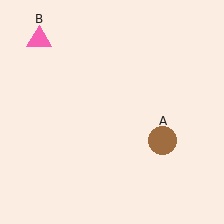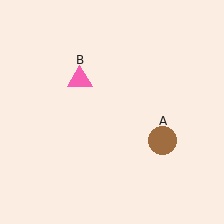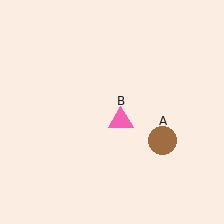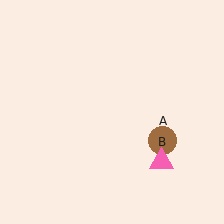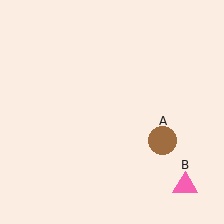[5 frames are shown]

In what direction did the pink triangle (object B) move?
The pink triangle (object B) moved down and to the right.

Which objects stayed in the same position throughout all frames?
Brown circle (object A) remained stationary.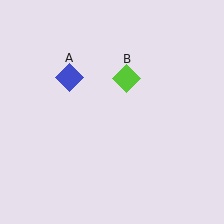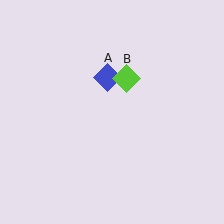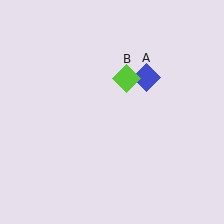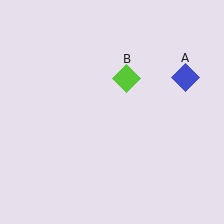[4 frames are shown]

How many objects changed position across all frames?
1 object changed position: blue diamond (object A).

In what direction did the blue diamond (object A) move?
The blue diamond (object A) moved right.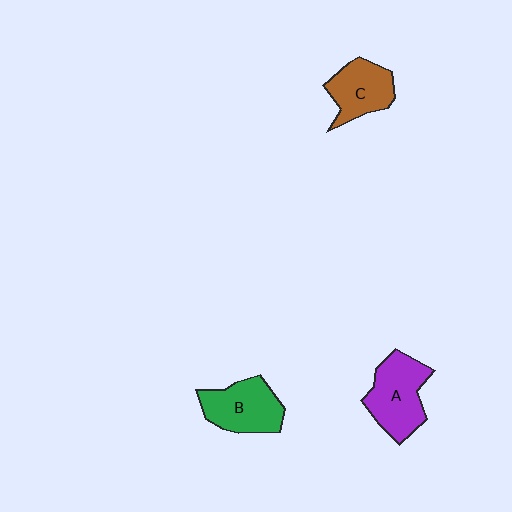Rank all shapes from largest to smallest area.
From largest to smallest: A (purple), B (green), C (brown).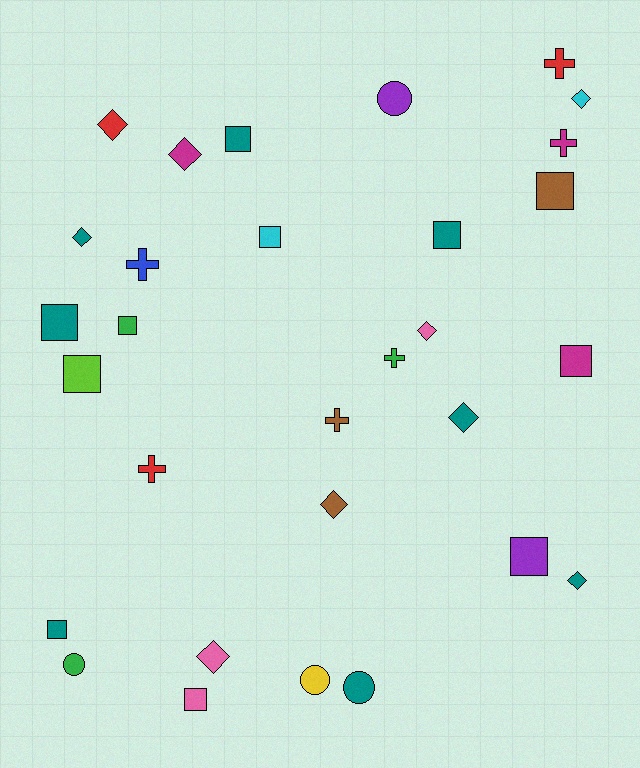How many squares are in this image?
There are 11 squares.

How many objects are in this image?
There are 30 objects.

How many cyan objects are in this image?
There are 2 cyan objects.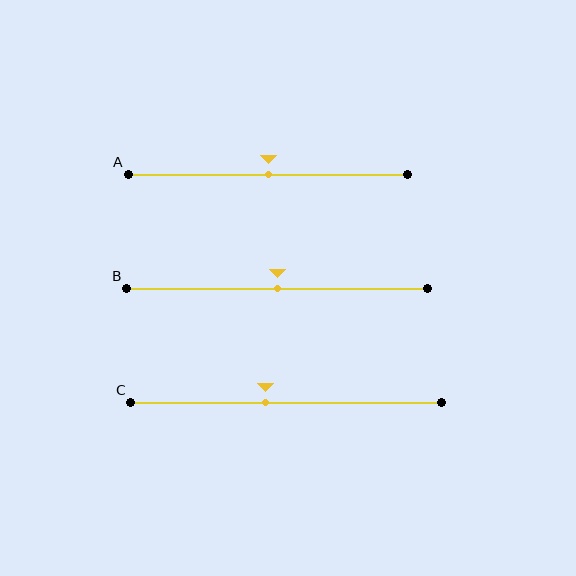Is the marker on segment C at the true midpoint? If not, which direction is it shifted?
No, the marker on segment C is shifted to the left by about 7% of the segment length.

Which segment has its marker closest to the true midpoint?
Segment A has its marker closest to the true midpoint.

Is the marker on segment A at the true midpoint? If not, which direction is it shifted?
Yes, the marker on segment A is at the true midpoint.